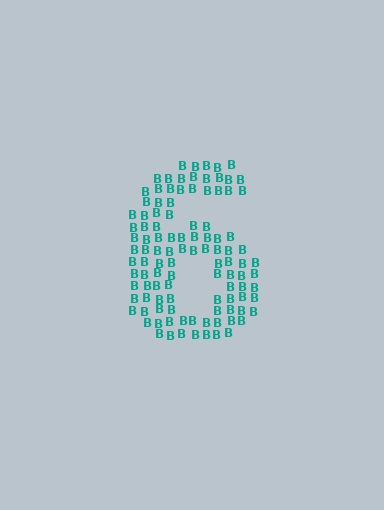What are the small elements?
The small elements are letter B's.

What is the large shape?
The large shape is the digit 6.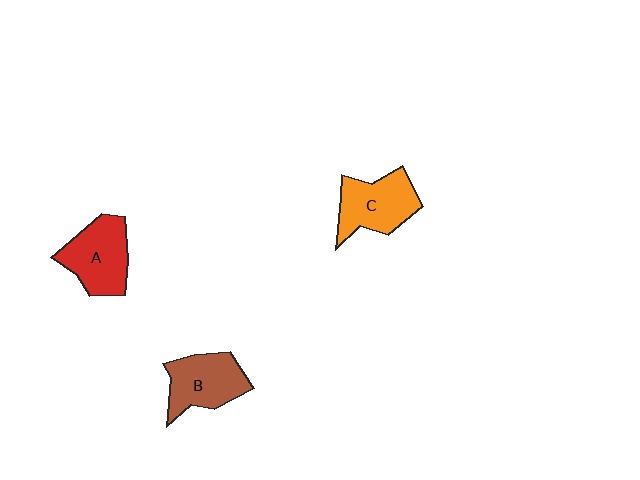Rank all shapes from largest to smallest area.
From largest to smallest: A (red), C (orange), B (brown).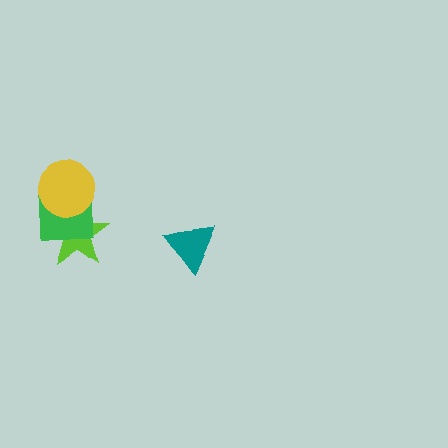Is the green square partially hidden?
Yes, it is partially covered by another shape.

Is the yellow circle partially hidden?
No, no other shape covers it.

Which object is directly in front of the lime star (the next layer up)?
The green square is directly in front of the lime star.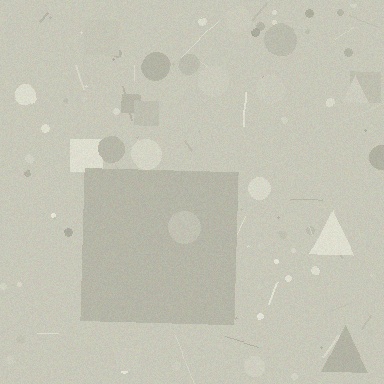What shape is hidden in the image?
A square is hidden in the image.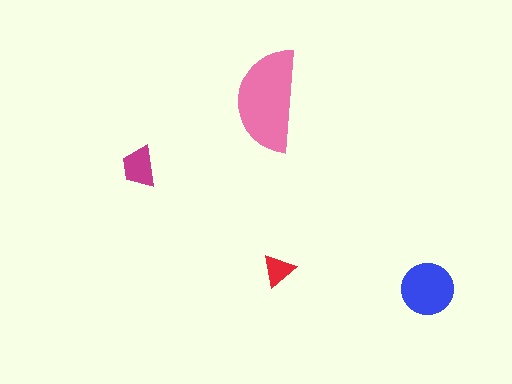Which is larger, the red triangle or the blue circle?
The blue circle.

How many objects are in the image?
There are 4 objects in the image.